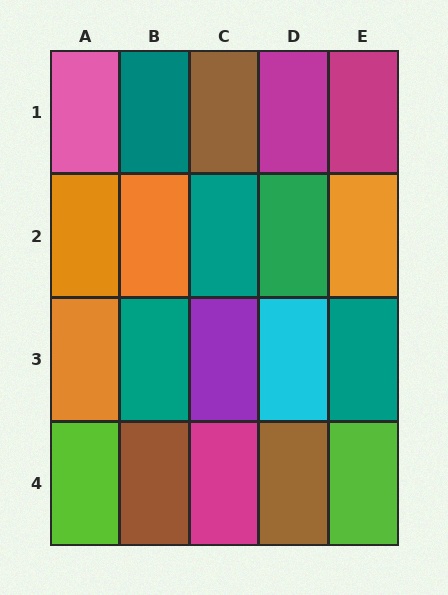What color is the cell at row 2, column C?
Teal.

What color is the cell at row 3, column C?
Purple.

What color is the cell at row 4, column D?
Brown.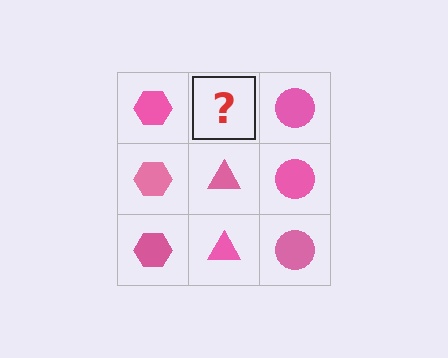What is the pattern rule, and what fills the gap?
The rule is that each column has a consistent shape. The gap should be filled with a pink triangle.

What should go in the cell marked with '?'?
The missing cell should contain a pink triangle.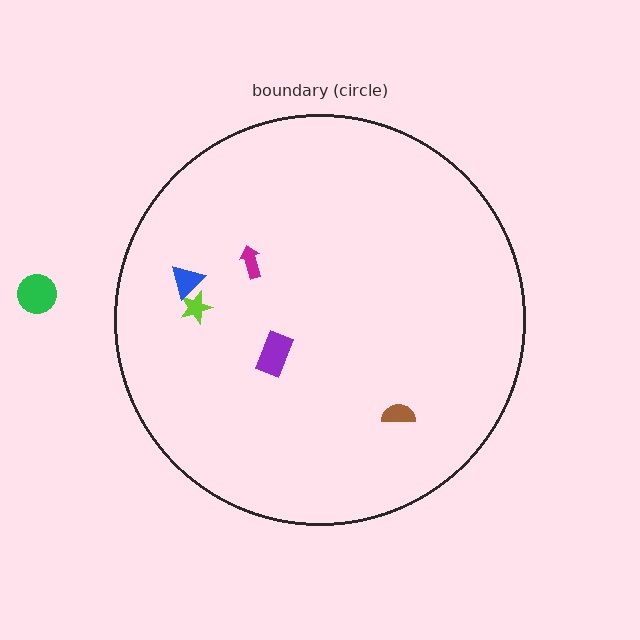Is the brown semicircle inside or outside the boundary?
Inside.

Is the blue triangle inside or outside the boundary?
Inside.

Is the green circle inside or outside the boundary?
Outside.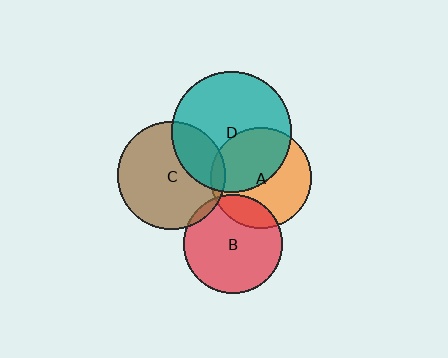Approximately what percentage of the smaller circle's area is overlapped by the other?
Approximately 5%.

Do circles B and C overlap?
Yes.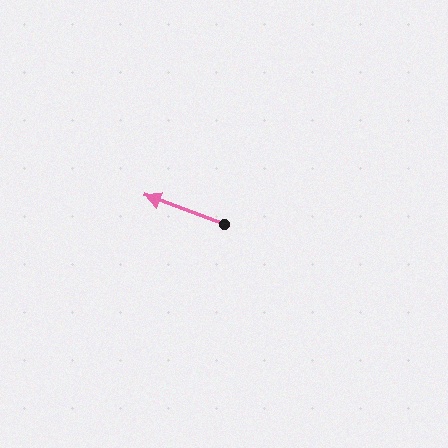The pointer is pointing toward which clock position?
Roughly 10 o'clock.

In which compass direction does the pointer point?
West.